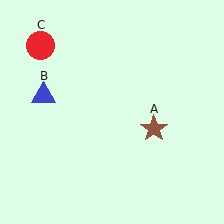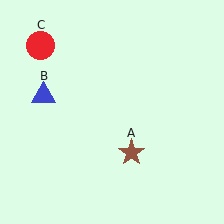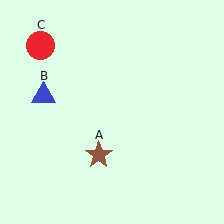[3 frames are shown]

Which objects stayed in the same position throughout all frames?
Blue triangle (object B) and red circle (object C) remained stationary.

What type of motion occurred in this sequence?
The brown star (object A) rotated clockwise around the center of the scene.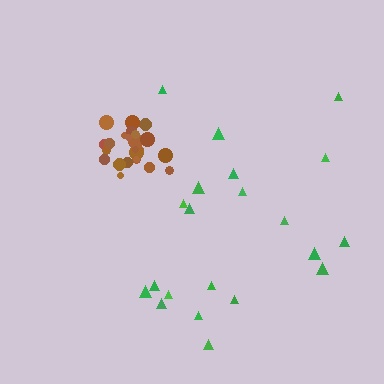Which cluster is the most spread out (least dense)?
Green.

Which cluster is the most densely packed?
Brown.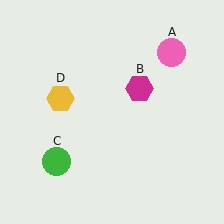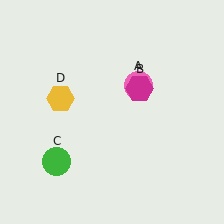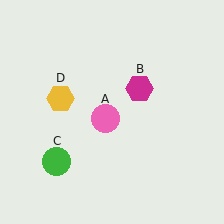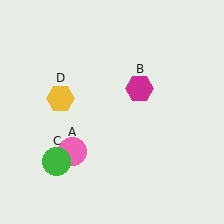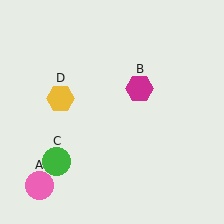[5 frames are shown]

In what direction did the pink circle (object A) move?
The pink circle (object A) moved down and to the left.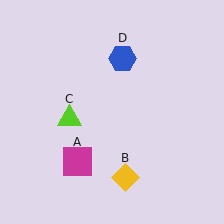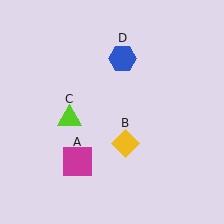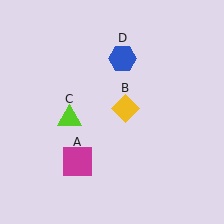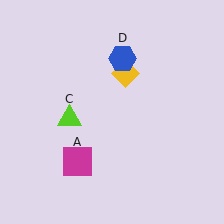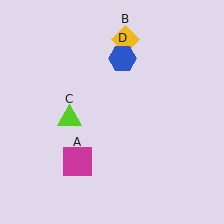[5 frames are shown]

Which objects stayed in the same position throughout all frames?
Magenta square (object A) and lime triangle (object C) and blue hexagon (object D) remained stationary.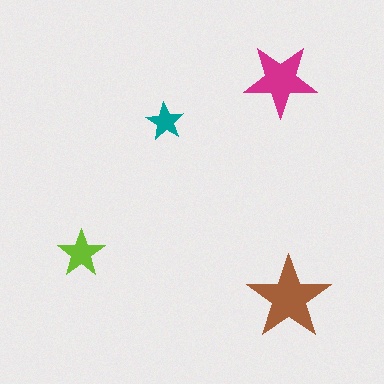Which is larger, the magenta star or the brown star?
The brown one.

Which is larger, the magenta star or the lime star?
The magenta one.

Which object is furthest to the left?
The lime star is leftmost.